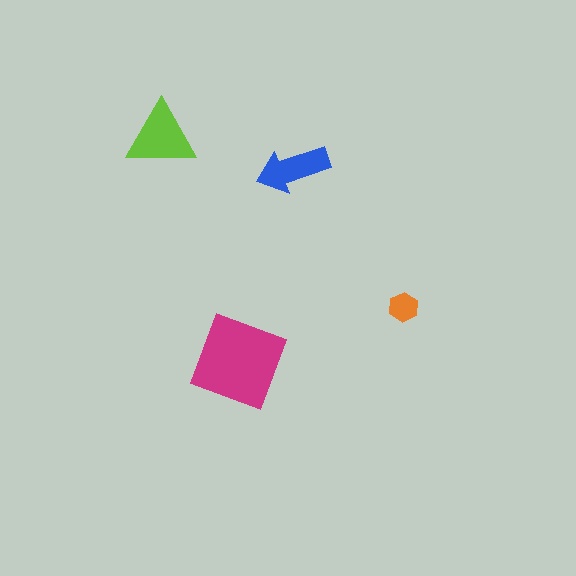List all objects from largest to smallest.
The magenta diamond, the lime triangle, the blue arrow, the orange hexagon.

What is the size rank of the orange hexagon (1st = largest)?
4th.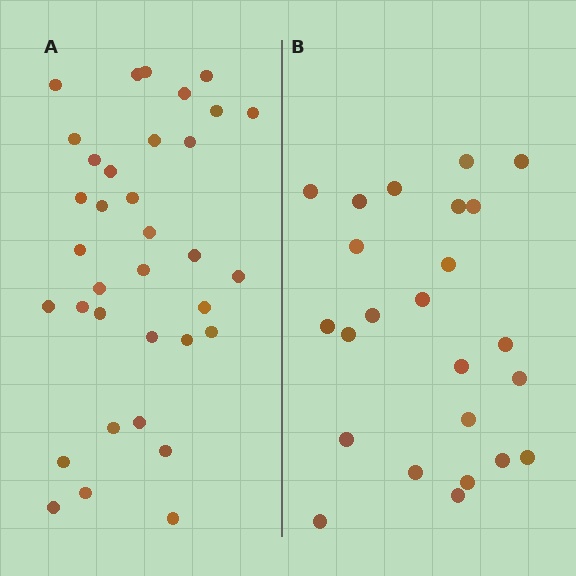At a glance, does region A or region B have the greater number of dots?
Region A (the left region) has more dots.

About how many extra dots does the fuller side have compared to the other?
Region A has roughly 12 or so more dots than region B.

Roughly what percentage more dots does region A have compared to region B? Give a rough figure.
About 45% more.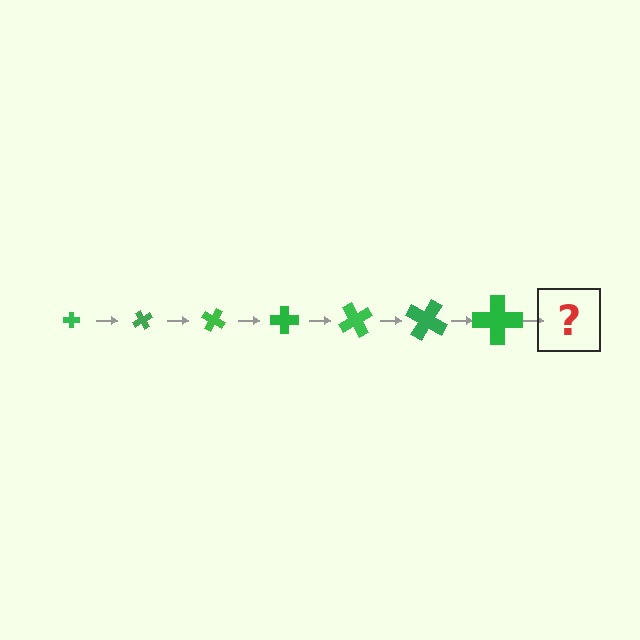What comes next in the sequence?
The next element should be a cross, larger than the previous one and rotated 420 degrees from the start.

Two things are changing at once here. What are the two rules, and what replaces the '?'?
The two rules are that the cross grows larger each step and it rotates 60 degrees each step. The '?' should be a cross, larger than the previous one and rotated 420 degrees from the start.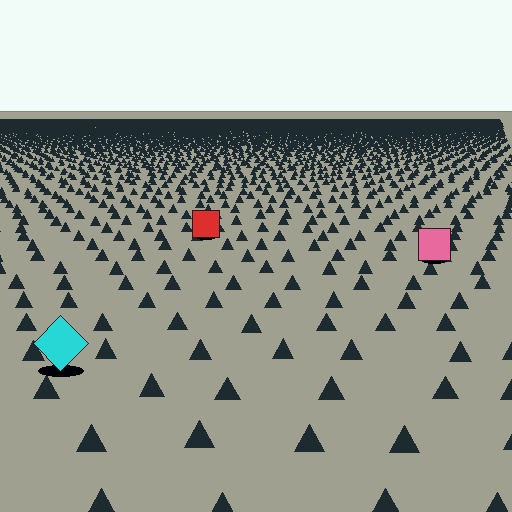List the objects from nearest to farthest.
From nearest to farthest: the cyan diamond, the pink square, the red square.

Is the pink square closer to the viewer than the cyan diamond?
No. The cyan diamond is closer — you can tell from the texture gradient: the ground texture is coarser near it.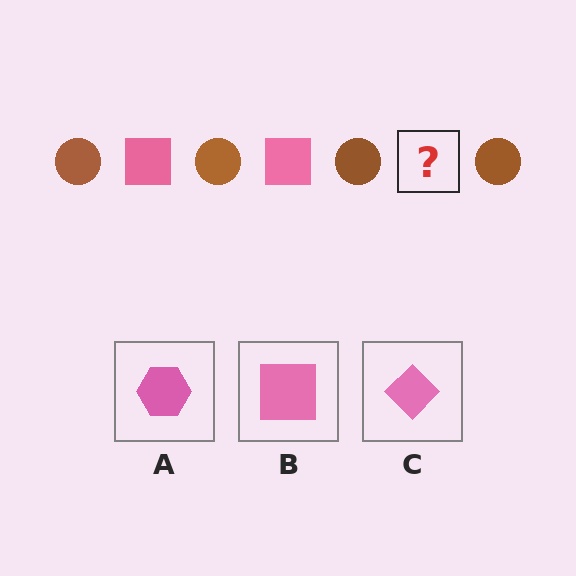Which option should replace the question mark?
Option B.